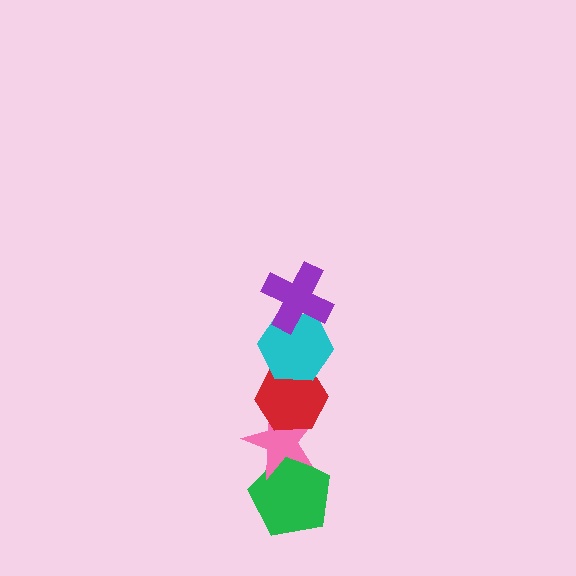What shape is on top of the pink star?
The red hexagon is on top of the pink star.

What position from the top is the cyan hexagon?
The cyan hexagon is 2nd from the top.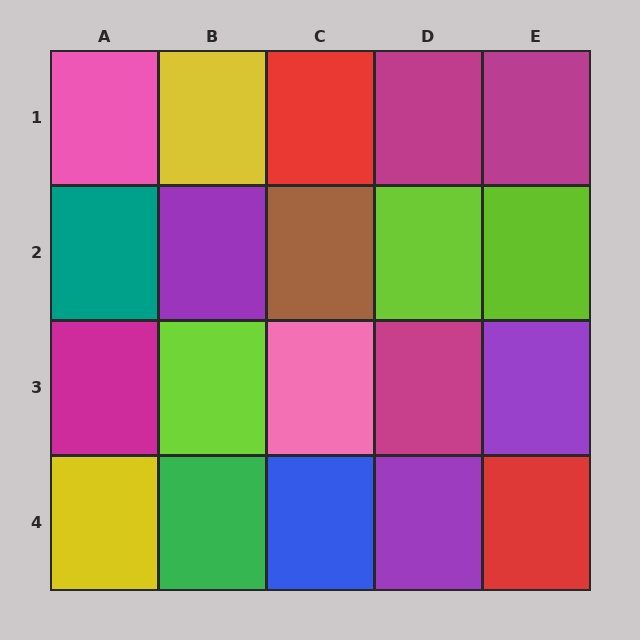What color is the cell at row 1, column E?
Magenta.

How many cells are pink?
2 cells are pink.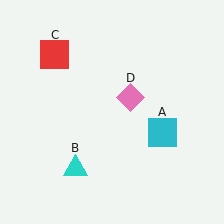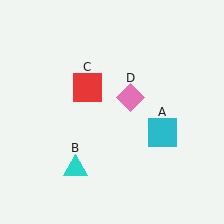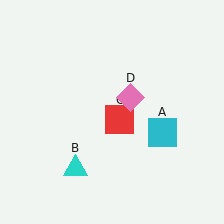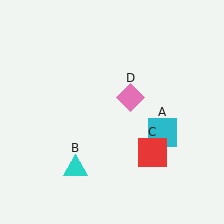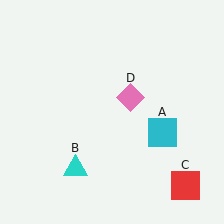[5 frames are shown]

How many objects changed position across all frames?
1 object changed position: red square (object C).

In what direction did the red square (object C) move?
The red square (object C) moved down and to the right.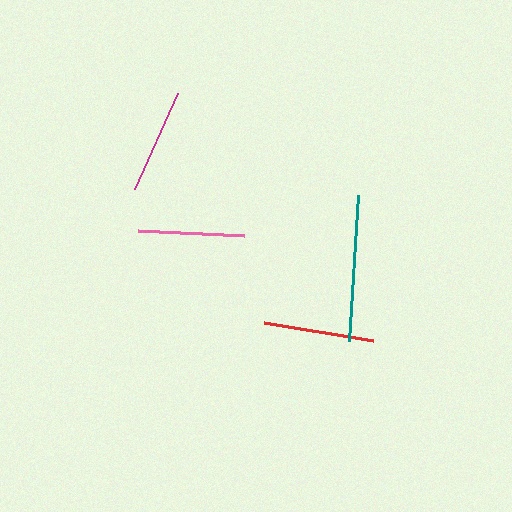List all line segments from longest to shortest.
From longest to shortest: teal, red, pink, magenta.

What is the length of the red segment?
The red segment is approximately 111 pixels long.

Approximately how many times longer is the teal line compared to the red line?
The teal line is approximately 1.3 times the length of the red line.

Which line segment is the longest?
The teal line is the longest at approximately 146 pixels.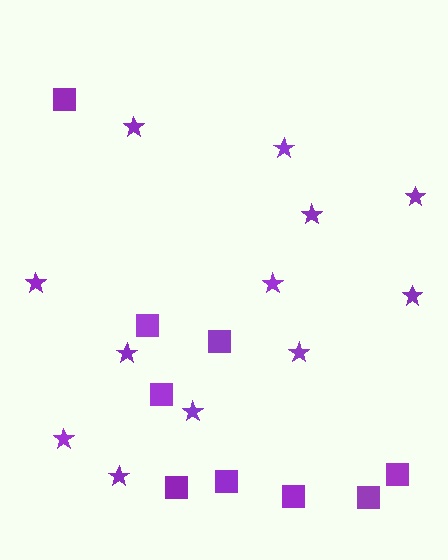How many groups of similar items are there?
There are 2 groups: one group of squares (9) and one group of stars (12).